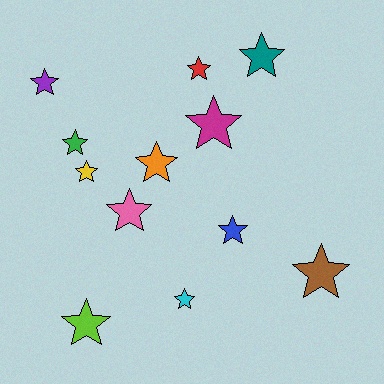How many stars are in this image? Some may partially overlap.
There are 12 stars.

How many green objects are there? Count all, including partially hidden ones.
There is 1 green object.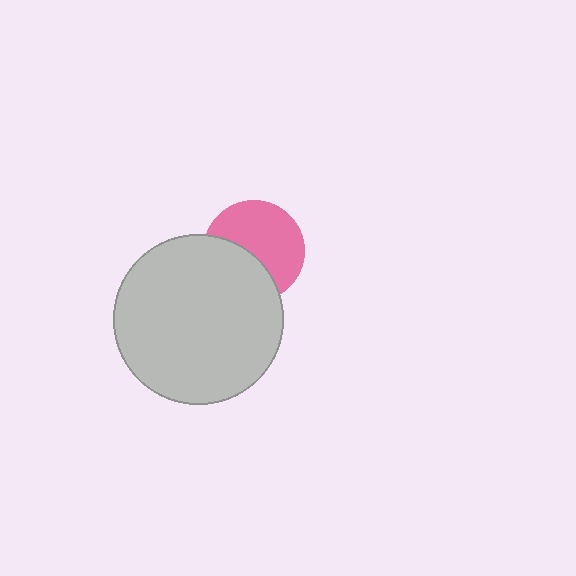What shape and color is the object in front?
The object in front is a light gray circle.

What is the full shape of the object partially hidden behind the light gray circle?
The partially hidden object is a pink circle.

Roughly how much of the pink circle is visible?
About half of it is visible (roughly 60%).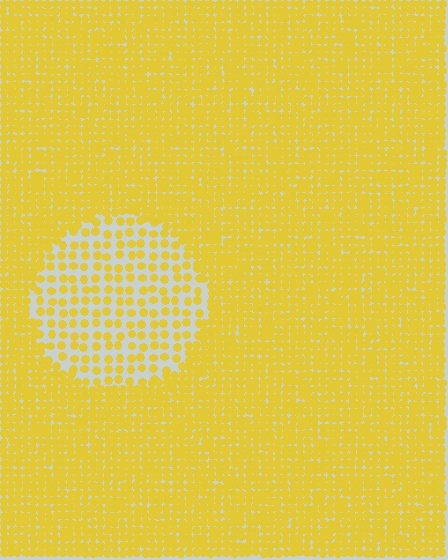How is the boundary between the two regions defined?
The boundary is defined by a change in element density (approximately 2.3x ratio). All elements are the same color, size, and shape.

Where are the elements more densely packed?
The elements are more densely packed outside the circle boundary.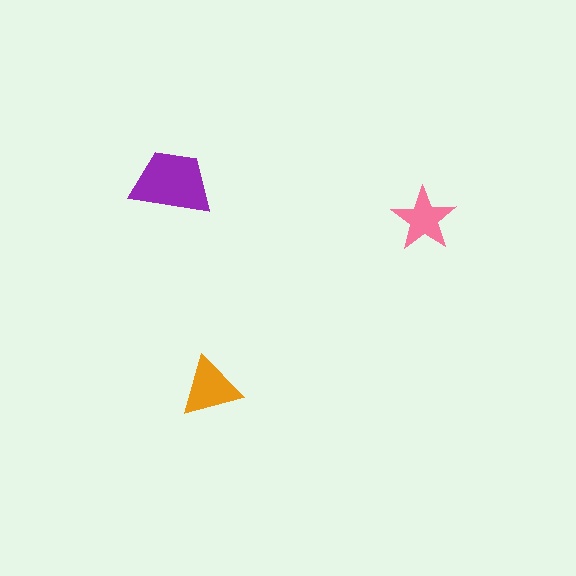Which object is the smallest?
The pink star.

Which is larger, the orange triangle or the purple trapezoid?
The purple trapezoid.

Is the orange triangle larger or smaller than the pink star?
Larger.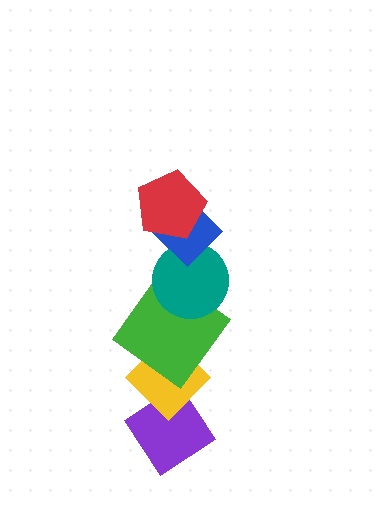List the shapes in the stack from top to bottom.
From top to bottom: the red pentagon, the blue diamond, the teal circle, the green diamond, the yellow diamond, the purple diamond.